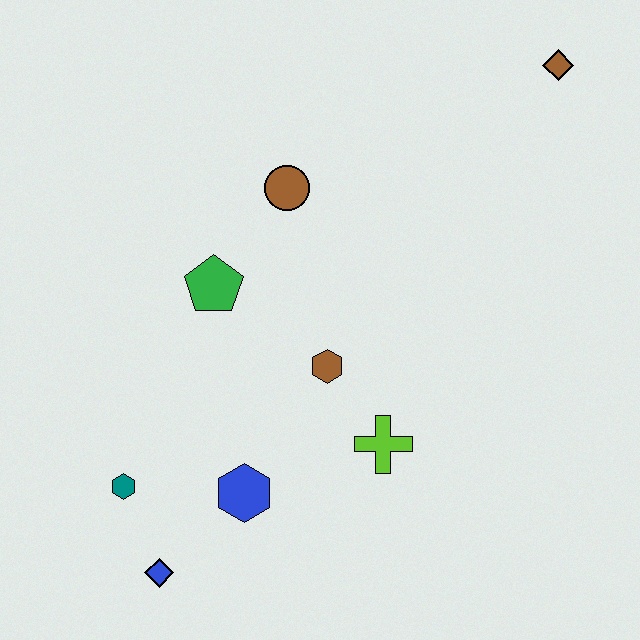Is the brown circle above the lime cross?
Yes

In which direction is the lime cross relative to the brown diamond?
The lime cross is below the brown diamond.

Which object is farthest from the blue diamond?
The brown diamond is farthest from the blue diamond.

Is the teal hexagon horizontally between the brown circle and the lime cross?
No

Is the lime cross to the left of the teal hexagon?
No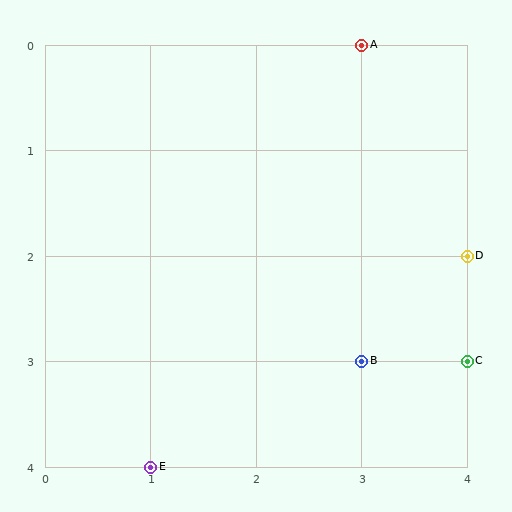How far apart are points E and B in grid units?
Points E and B are 2 columns and 1 row apart (about 2.2 grid units diagonally).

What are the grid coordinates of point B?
Point B is at grid coordinates (3, 3).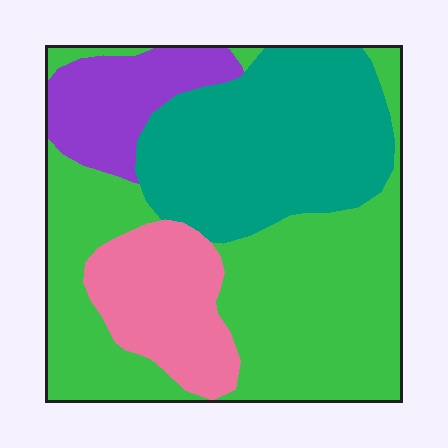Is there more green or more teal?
Green.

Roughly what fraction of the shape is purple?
Purple covers 11% of the shape.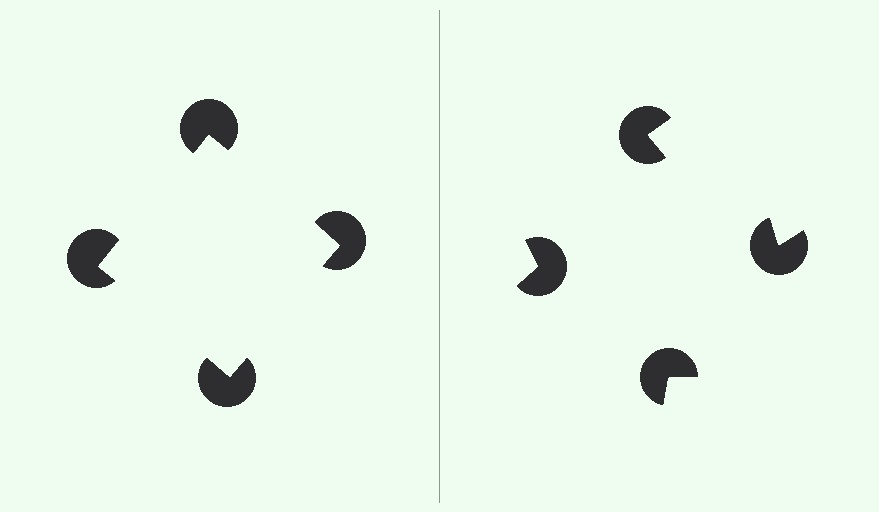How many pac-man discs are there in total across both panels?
8 — 4 on each side.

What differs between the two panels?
The pac-man discs are positioned identically on both sides; only the wedge orientations differ. On the left they align to a square; on the right they are misaligned.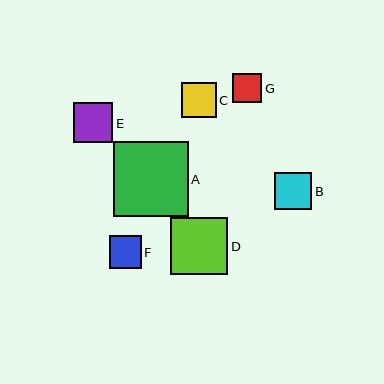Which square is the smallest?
Square G is the smallest with a size of approximately 29 pixels.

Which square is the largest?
Square A is the largest with a size of approximately 75 pixels.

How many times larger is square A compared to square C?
Square A is approximately 2.1 times the size of square C.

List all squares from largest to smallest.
From largest to smallest: A, D, E, B, C, F, G.